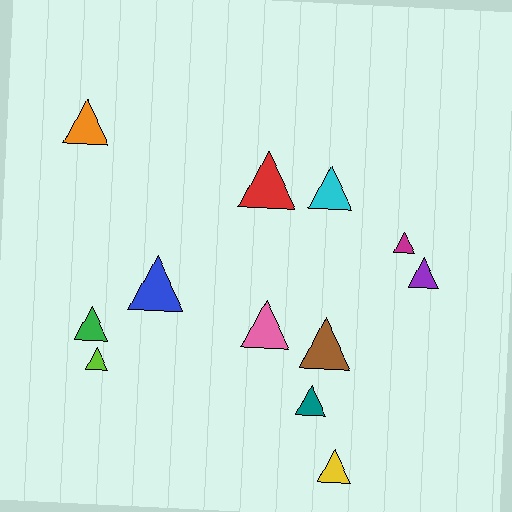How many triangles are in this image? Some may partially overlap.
There are 12 triangles.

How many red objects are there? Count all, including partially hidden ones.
There is 1 red object.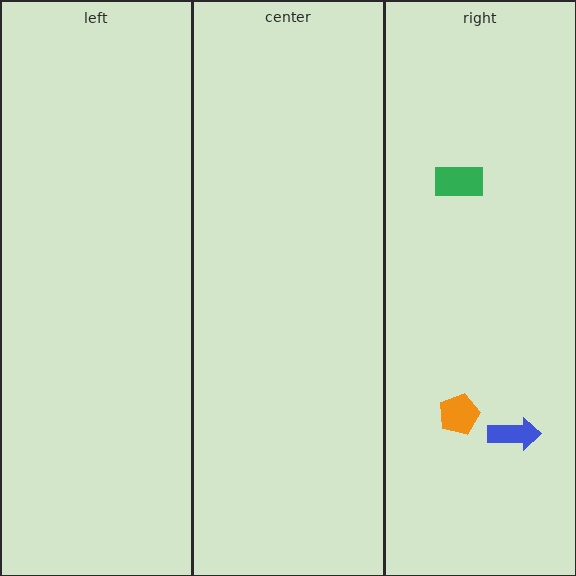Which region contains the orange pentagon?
The right region.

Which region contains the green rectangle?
The right region.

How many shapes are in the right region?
3.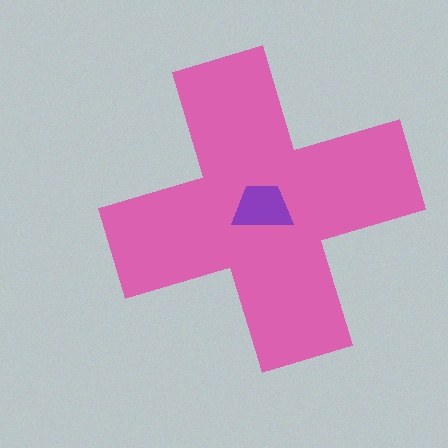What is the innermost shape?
The purple trapezoid.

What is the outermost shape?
The pink cross.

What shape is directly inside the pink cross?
The purple trapezoid.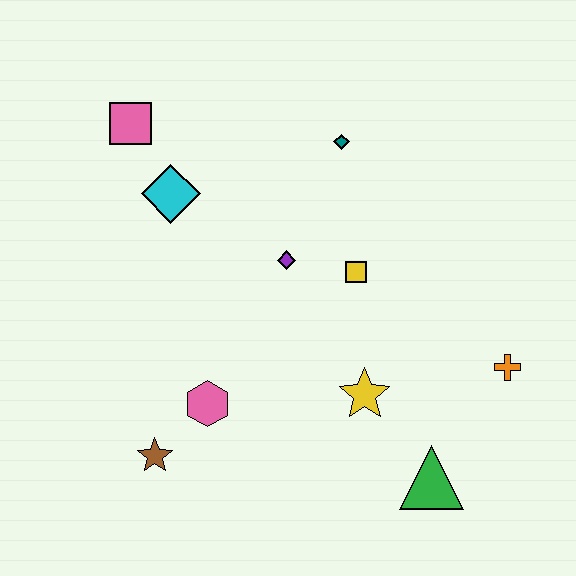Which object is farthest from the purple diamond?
The green triangle is farthest from the purple diamond.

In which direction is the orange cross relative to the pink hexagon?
The orange cross is to the right of the pink hexagon.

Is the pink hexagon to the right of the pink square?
Yes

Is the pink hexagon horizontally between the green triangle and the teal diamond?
No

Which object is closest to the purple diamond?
The yellow square is closest to the purple diamond.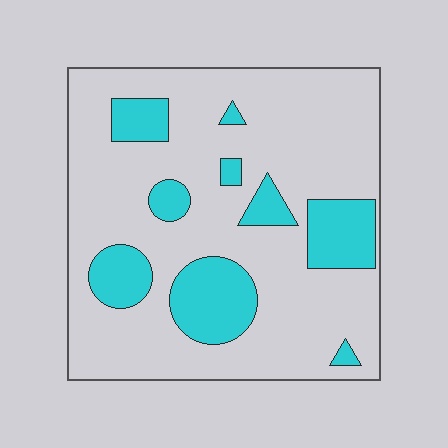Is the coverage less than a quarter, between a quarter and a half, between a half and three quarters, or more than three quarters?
Less than a quarter.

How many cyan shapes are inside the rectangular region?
9.